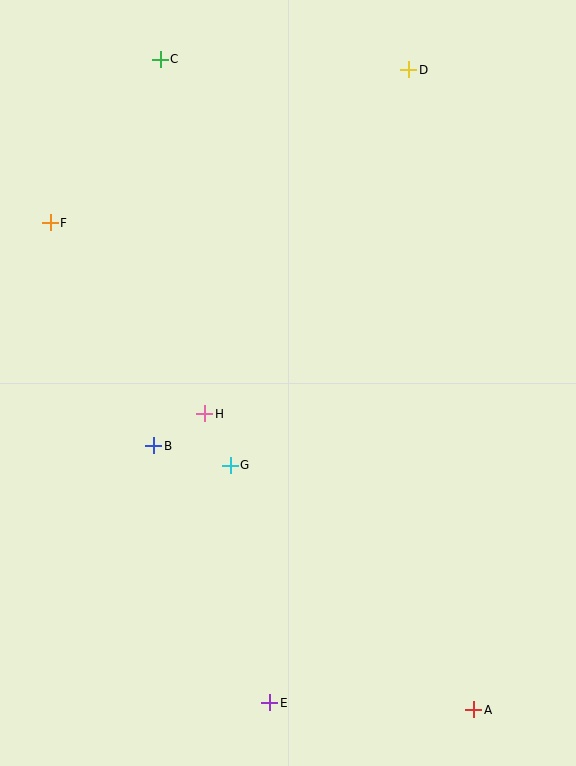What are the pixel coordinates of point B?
Point B is at (154, 446).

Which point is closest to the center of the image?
Point H at (205, 414) is closest to the center.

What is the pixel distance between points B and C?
The distance between B and C is 387 pixels.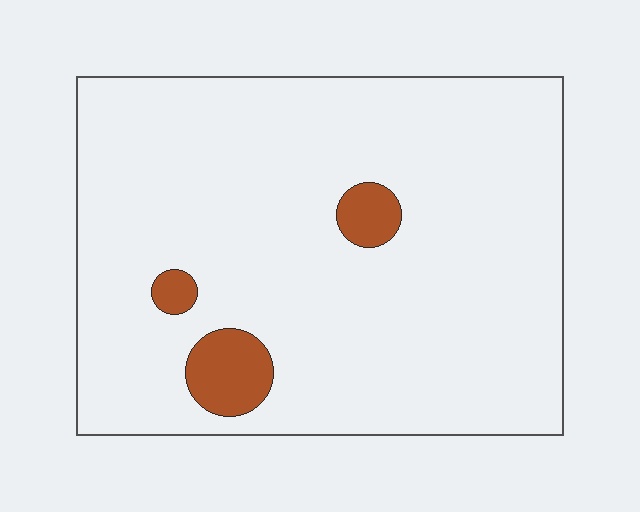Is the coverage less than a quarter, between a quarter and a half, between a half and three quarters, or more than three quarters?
Less than a quarter.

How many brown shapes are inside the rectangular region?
3.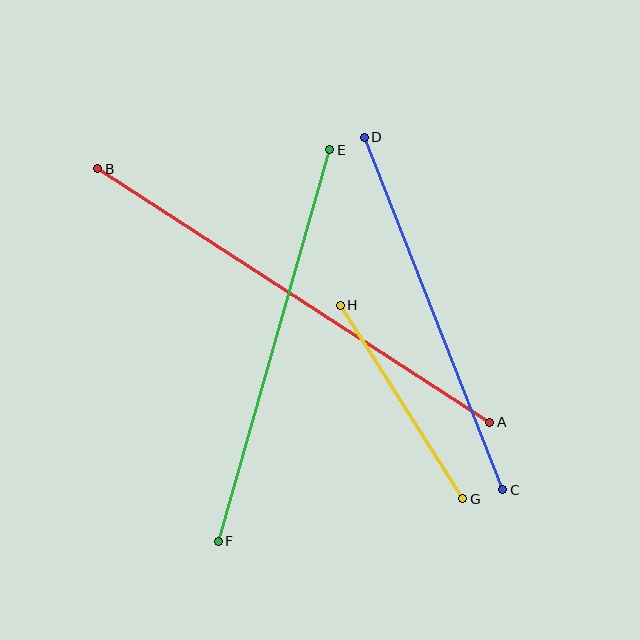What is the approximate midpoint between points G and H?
The midpoint is at approximately (401, 402) pixels.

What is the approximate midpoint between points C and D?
The midpoint is at approximately (433, 313) pixels.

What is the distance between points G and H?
The distance is approximately 229 pixels.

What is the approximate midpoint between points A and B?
The midpoint is at approximately (294, 295) pixels.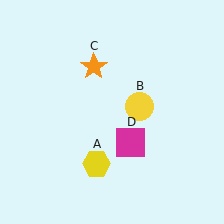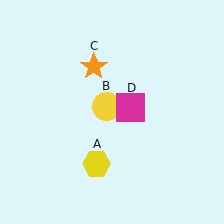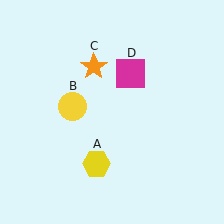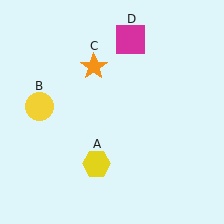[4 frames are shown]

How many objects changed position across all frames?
2 objects changed position: yellow circle (object B), magenta square (object D).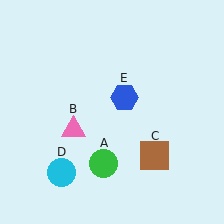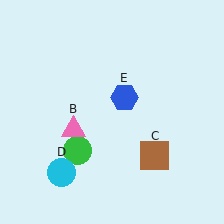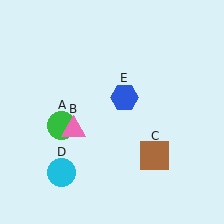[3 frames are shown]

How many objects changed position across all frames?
1 object changed position: green circle (object A).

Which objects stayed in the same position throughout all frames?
Pink triangle (object B) and brown square (object C) and cyan circle (object D) and blue hexagon (object E) remained stationary.